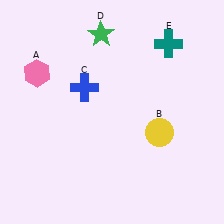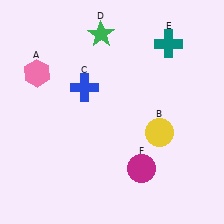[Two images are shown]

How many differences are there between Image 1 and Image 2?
There is 1 difference between the two images.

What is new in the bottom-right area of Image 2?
A magenta circle (F) was added in the bottom-right area of Image 2.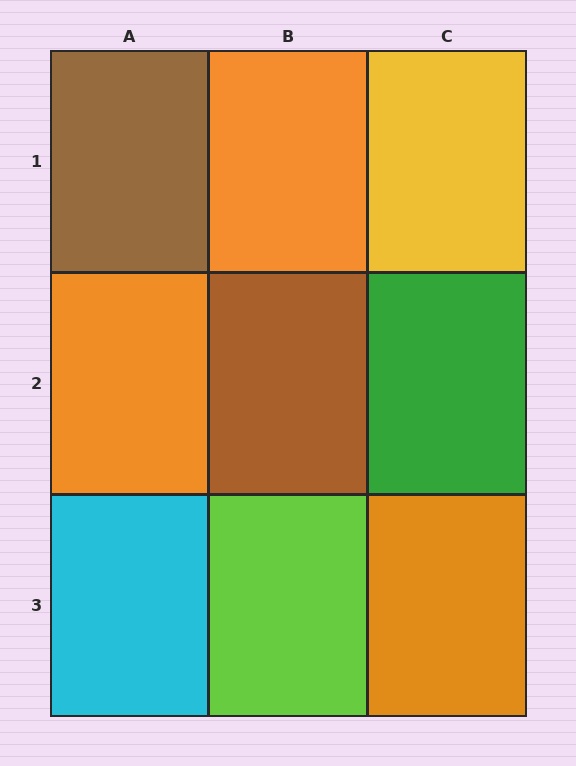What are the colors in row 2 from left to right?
Orange, brown, green.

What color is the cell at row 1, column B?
Orange.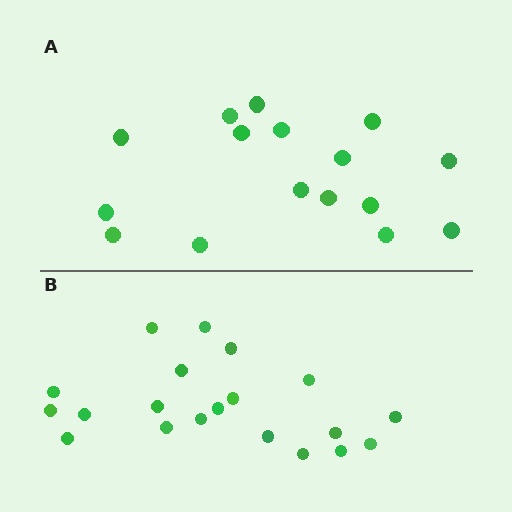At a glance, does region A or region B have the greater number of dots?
Region B (the bottom region) has more dots.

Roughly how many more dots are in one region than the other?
Region B has about 4 more dots than region A.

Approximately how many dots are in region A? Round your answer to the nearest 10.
About 20 dots. (The exact count is 16, which rounds to 20.)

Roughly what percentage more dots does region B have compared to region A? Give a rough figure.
About 25% more.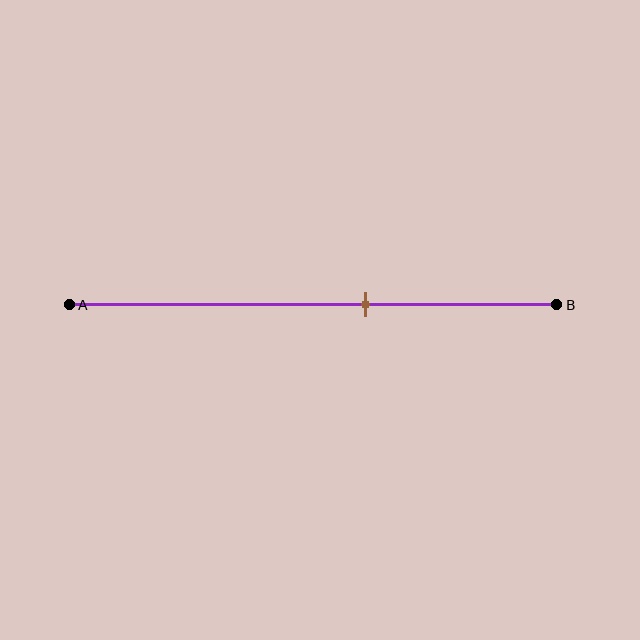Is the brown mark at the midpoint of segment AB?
No, the mark is at about 60% from A, not at the 50% midpoint.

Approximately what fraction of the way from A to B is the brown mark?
The brown mark is approximately 60% of the way from A to B.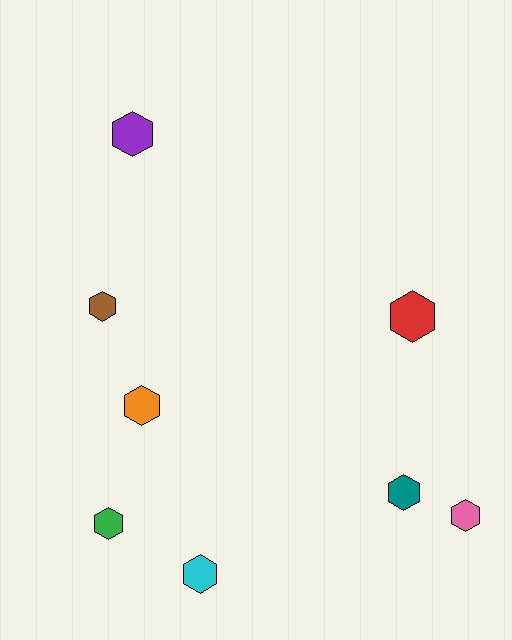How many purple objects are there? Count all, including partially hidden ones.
There is 1 purple object.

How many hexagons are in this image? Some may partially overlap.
There are 8 hexagons.